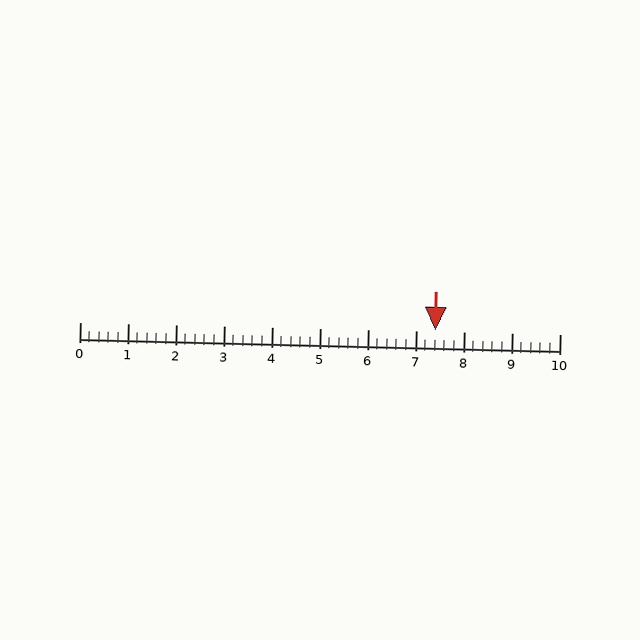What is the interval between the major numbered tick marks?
The major tick marks are spaced 1 units apart.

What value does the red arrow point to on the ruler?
The red arrow points to approximately 7.4.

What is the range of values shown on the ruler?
The ruler shows values from 0 to 10.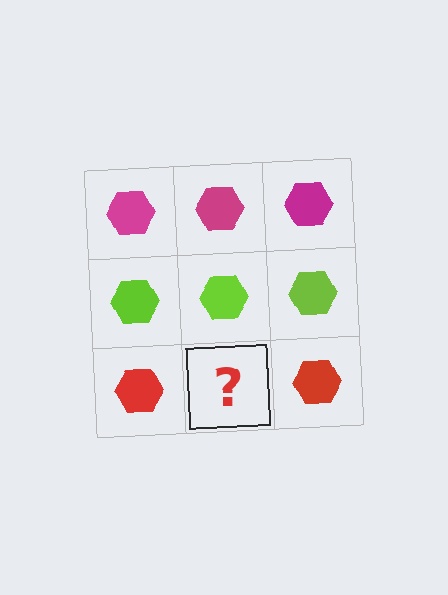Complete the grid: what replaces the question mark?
The question mark should be replaced with a red hexagon.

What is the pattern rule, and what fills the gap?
The rule is that each row has a consistent color. The gap should be filled with a red hexagon.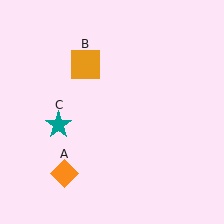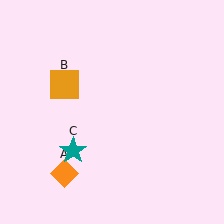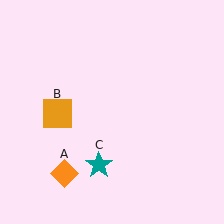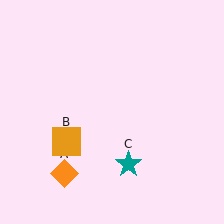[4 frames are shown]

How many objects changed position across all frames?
2 objects changed position: orange square (object B), teal star (object C).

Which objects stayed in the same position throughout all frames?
Orange diamond (object A) remained stationary.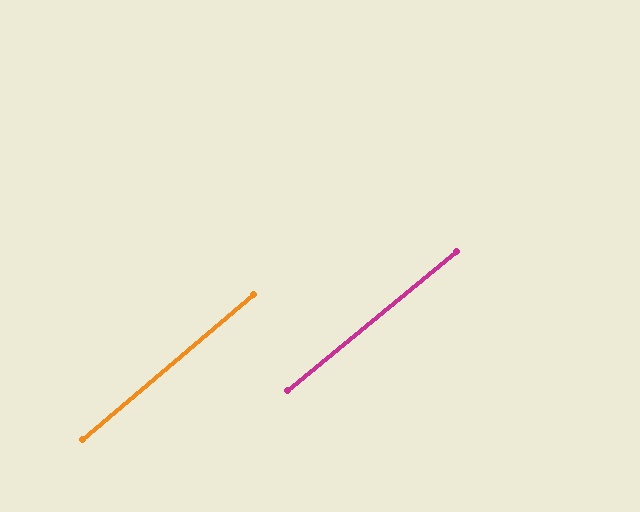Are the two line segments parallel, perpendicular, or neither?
Parallel — their directions differ by only 0.9°.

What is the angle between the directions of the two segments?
Approximately 1 degree.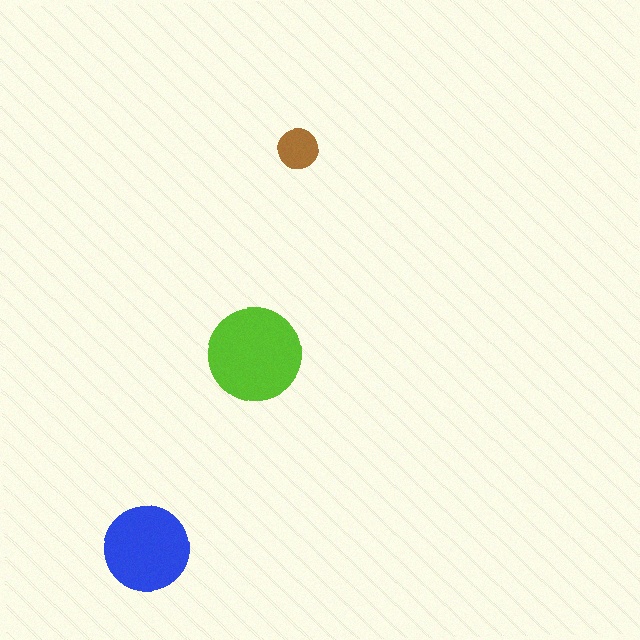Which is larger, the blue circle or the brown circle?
The blue one.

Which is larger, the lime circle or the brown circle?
The lime one.